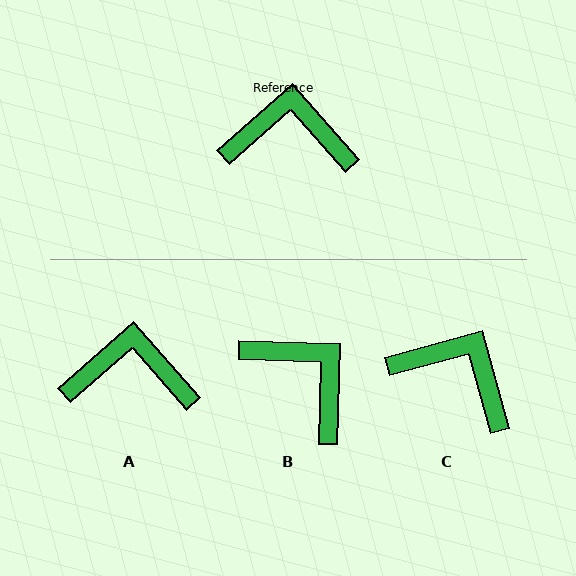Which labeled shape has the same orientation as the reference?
A.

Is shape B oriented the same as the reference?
No, it is off by about 43 degrees.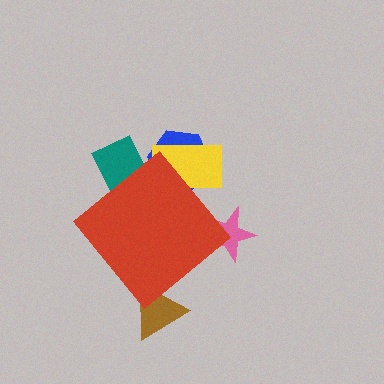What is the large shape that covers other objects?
A red diamond.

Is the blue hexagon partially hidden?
Yes, the blue hexagon is partially hidden behind the red diamond.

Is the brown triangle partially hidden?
Yes, the brown triangle is partially hidden behind the red diamond.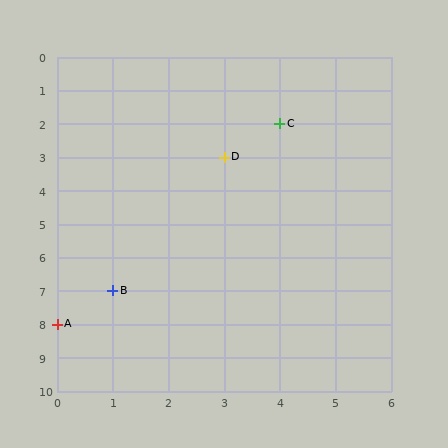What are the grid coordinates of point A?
Point A is at grid coordinates (0, 8).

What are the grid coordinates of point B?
Point B is at grid coordinates (1, 7).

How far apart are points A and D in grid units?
Points A and D are 3 columns and 5 rows apart (about 5.8 grid units diagonally).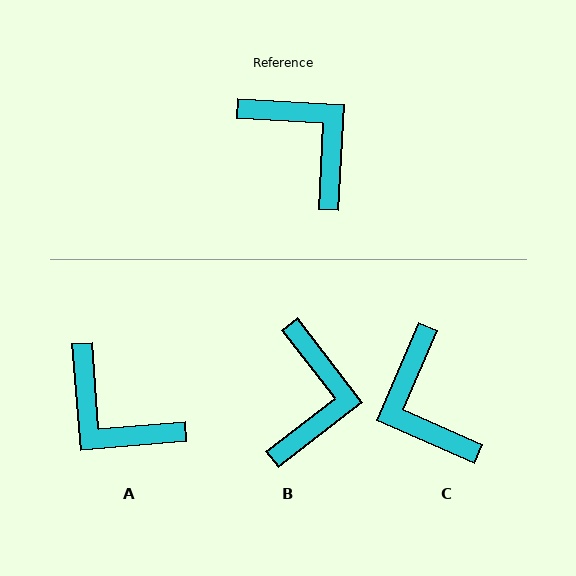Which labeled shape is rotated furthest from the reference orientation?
A, about 172 degrees away.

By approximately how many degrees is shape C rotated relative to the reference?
Approximately 160 degrees counter-clockwise.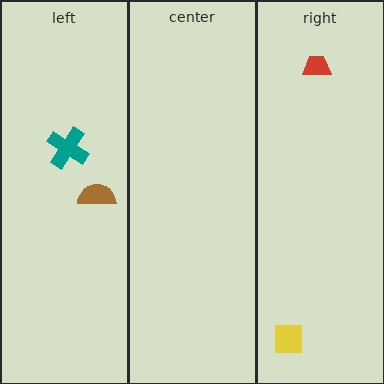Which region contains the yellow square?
The right region.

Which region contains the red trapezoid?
The right region.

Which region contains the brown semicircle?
The left region.